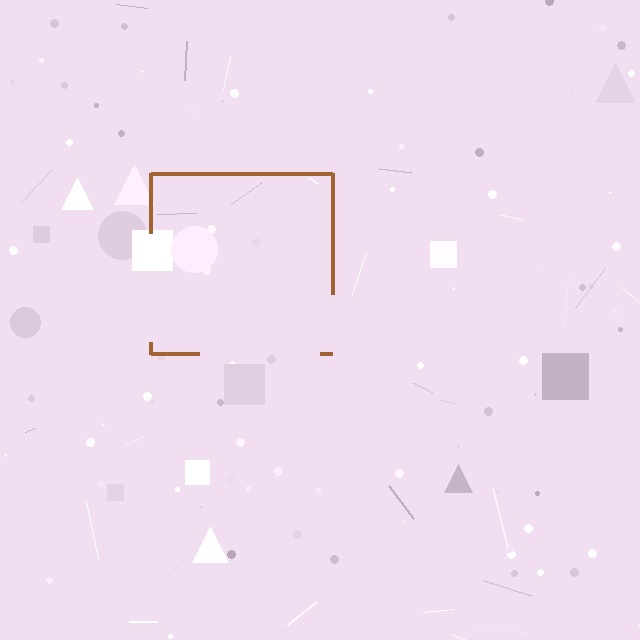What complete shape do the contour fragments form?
The contour fragments form a square.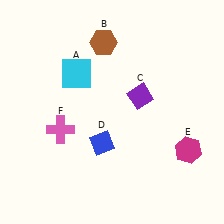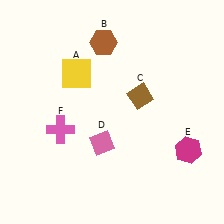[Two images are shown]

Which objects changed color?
A changed from cyan to yellow. C changed from purple to brown. D changed from blue to pink.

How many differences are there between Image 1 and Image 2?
There are 3 differences between the two images.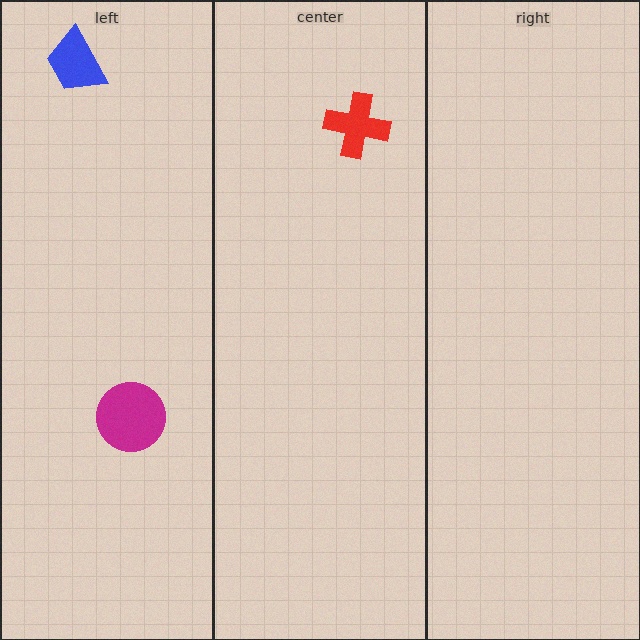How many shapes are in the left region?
2.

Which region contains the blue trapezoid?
The left region.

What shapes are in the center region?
The red cross.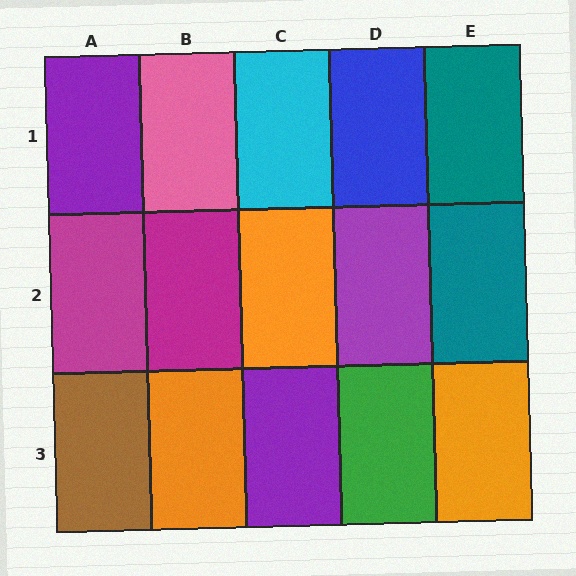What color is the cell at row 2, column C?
Orange.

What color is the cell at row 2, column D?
Purple.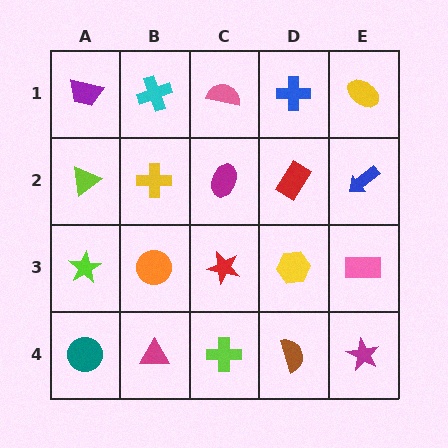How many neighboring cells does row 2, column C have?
4.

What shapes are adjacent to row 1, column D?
A red rectangle (row 2, column D), a pink semicircle (row 1, column C), a yellow ellipse (row 1, column E).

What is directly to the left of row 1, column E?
A blue cross.